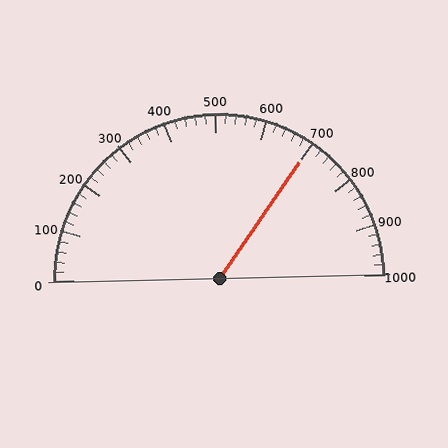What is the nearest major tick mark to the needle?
The nearest major tick mark is 700.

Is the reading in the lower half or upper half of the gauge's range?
The reading is in the upper half of the range (0 to 1000).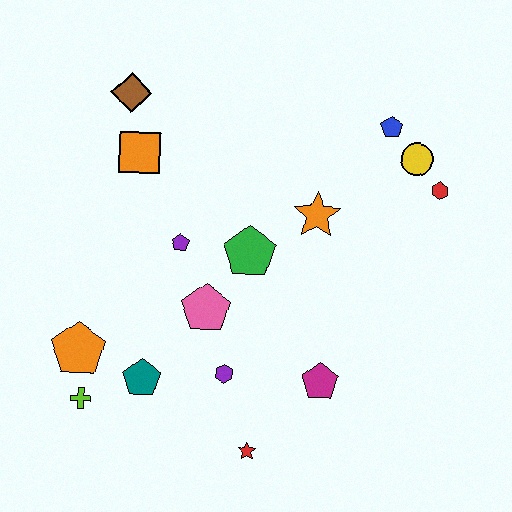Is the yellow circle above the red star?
Yes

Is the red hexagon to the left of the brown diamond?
No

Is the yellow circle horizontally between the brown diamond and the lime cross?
No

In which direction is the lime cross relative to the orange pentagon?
The lime cross is below the orange pentagon.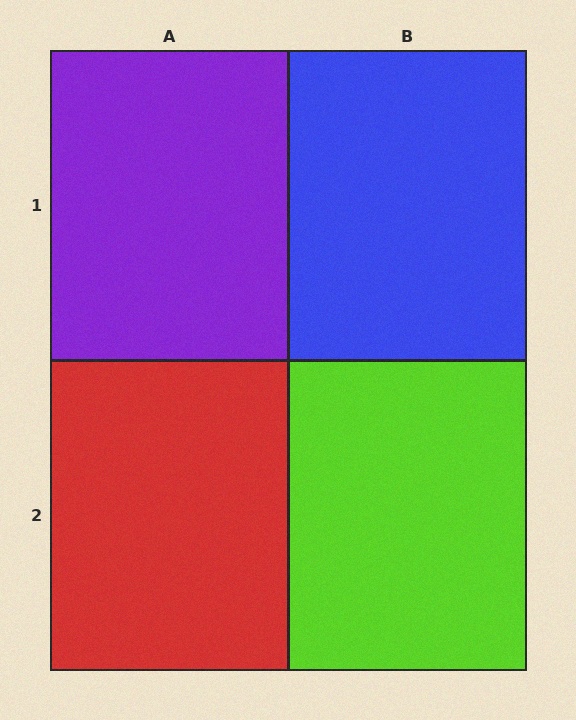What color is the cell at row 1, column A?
Purple.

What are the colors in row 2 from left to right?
Red, lime.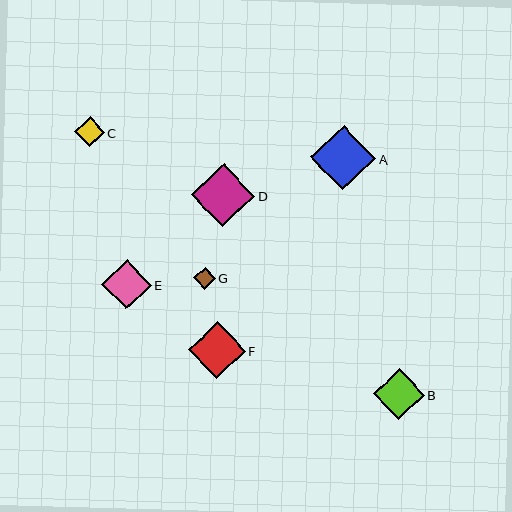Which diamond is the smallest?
Diamond G is the smallest with a size of approximately 21 pixels.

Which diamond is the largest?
Diamond A is the largest with a size of approximately 65 pixels.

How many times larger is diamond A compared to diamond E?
Diamond A is approximately 1.3 times the size of diamond E.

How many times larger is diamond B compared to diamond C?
Diamond B is approximately 1.7 times the size of diamond C.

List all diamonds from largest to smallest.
From largest to smallest: A, D, F, B, E, C, G.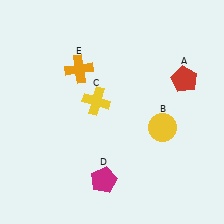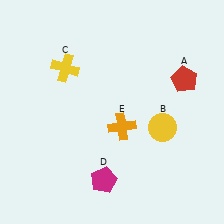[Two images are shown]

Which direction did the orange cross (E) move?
The orange cross (E) moved down.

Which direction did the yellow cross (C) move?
The yellow cross (C) moved up.